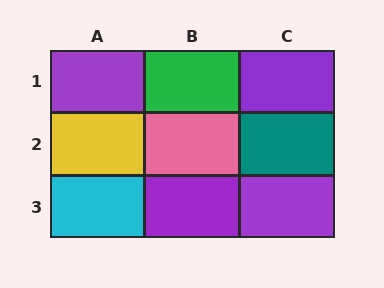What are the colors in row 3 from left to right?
Cyan, purple, purple.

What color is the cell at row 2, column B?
Pink.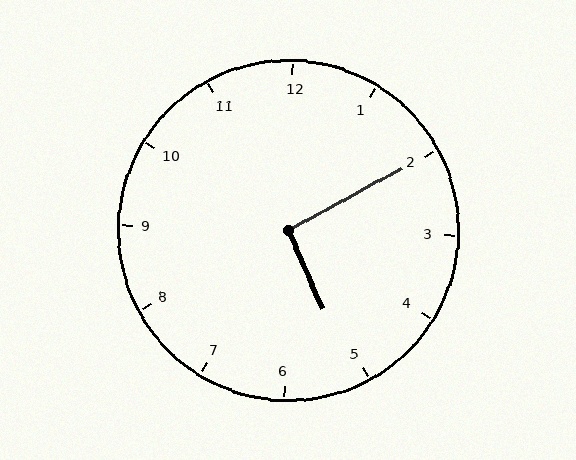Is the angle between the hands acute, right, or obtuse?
It is right.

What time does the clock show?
5:10.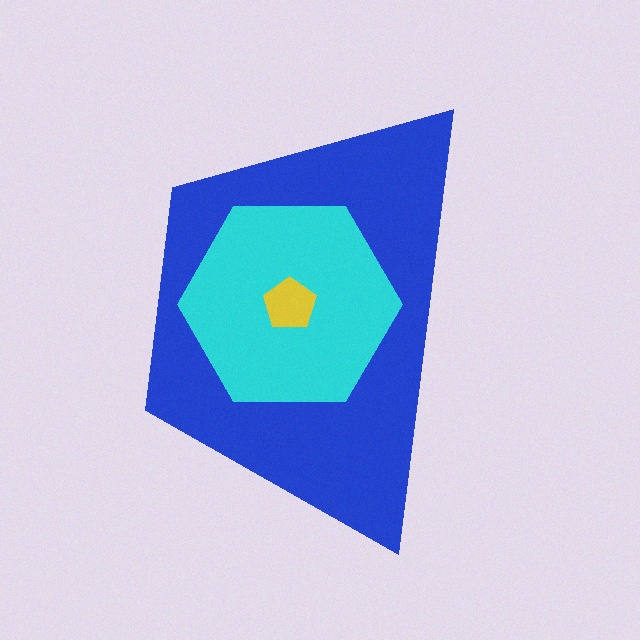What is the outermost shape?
The blue trapezoid.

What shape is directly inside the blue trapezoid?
The cyan hexagon.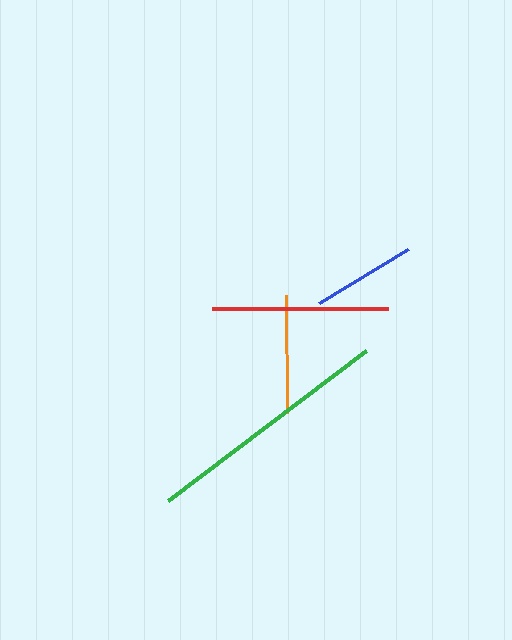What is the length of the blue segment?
The blue segment is approximately 104 pixels long.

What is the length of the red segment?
The red segment is approximately 176 pixels long.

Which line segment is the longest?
The green line is the longest at approximately 249 pixels.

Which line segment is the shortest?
The blue line is the shortest at approximately 104 pixels.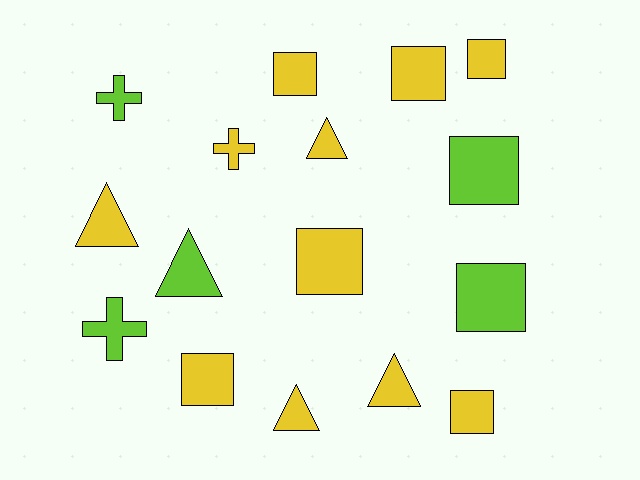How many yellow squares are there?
There are 6 yellow squares.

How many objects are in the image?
There are 16 objects.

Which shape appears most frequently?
Square, with 8 objects.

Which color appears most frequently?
Yellow, with 11 objects.